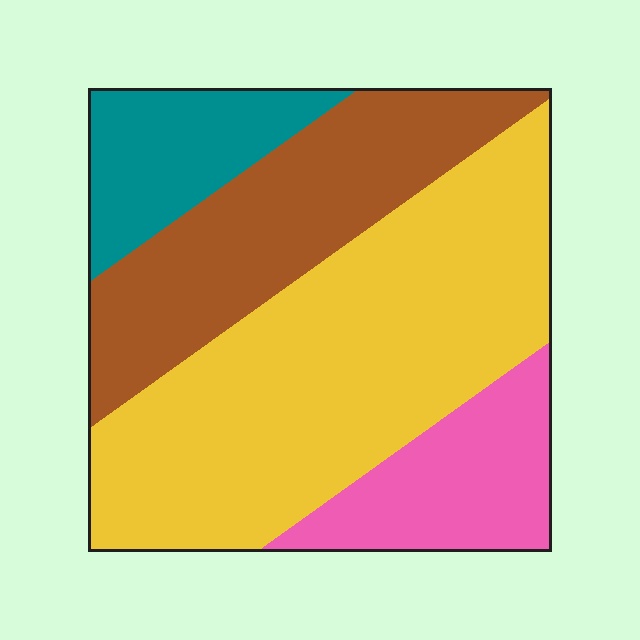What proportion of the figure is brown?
Brown covers roughly 25% of the figure.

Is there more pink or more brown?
Brown.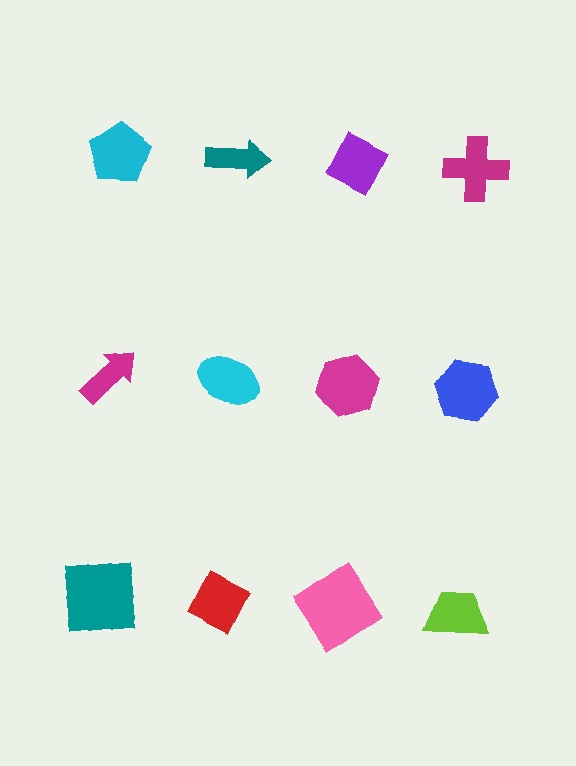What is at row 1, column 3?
A purple diamond.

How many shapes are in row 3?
4 shapes.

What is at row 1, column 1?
A cyan pentagon.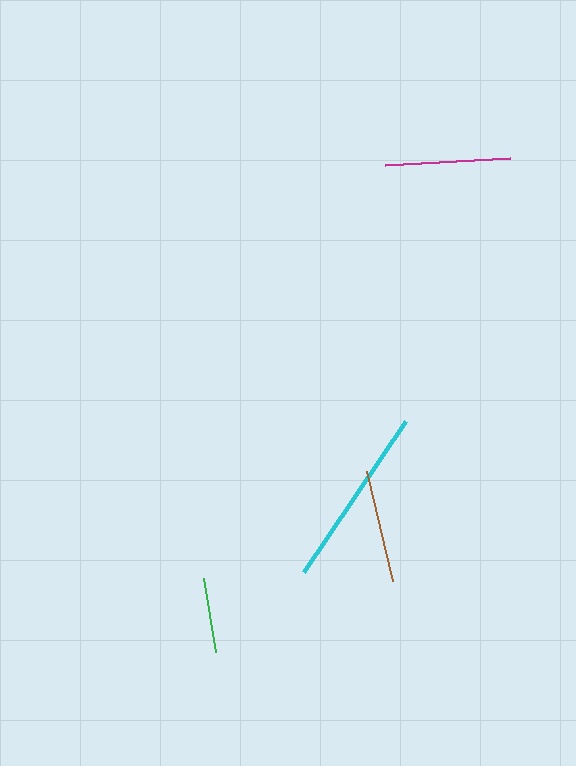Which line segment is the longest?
The cyan line is the longest at approximately 182 pixels.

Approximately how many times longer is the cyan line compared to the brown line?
The cyan line is approximately 1.6 times the length of the brown line.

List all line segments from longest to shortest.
From longest to shortest: cyan, magenta, brown, green.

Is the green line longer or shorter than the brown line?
The brown line is longer than the green line.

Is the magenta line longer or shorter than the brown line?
The magenta line is longer than the brown line.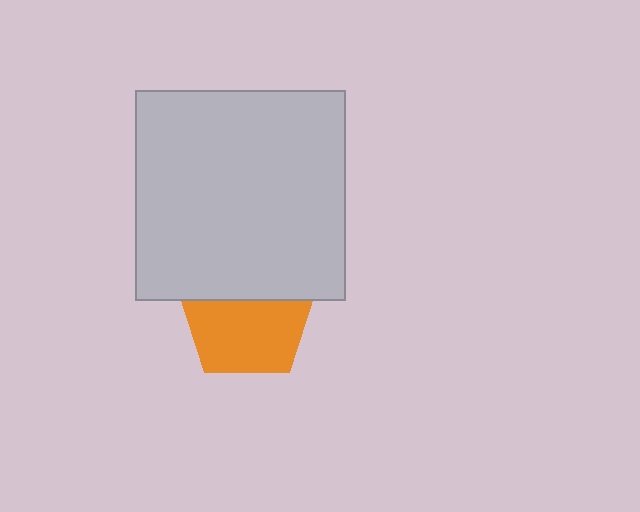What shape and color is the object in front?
The object in front is a light gray square.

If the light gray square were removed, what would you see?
You would see the complete orange pentagon.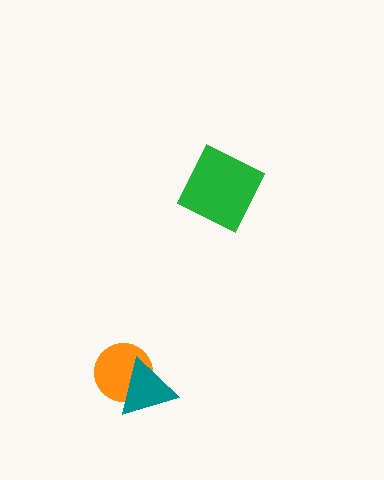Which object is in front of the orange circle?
The teal triangle is in front of the orange circle.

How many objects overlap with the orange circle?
1 object overlaps with the orange circle.